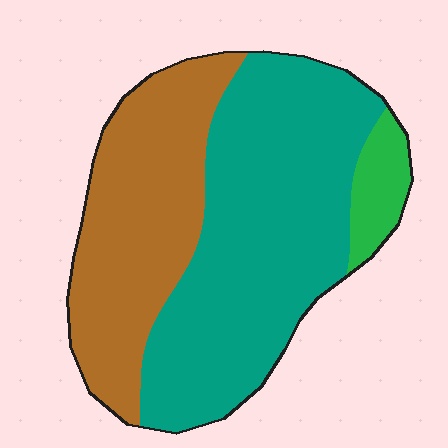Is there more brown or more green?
Brown.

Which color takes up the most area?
Teal, at roughly 55%.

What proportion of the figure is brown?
Brown takes up about three eighths (3/8) of the figure.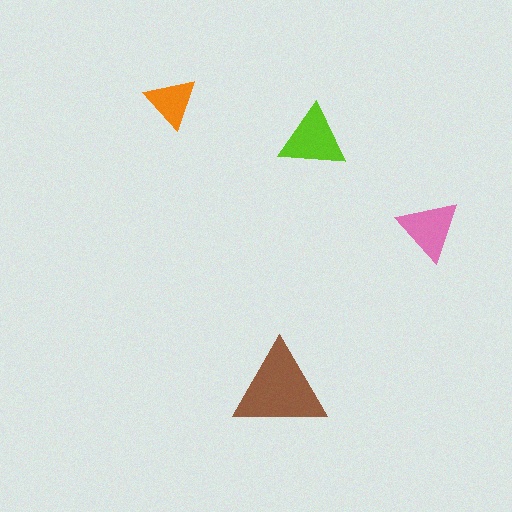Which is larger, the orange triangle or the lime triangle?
The lime one.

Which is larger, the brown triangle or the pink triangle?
The brown one.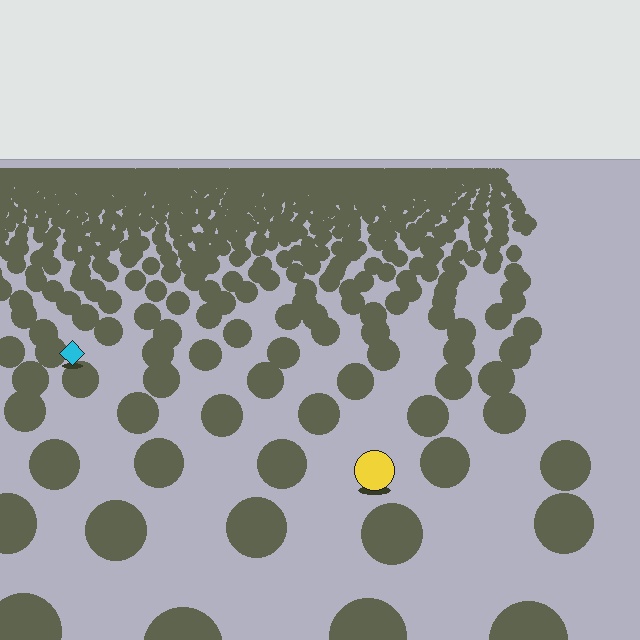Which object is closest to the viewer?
The yellow circle is closest. The texture marks near it are larger and more spread out.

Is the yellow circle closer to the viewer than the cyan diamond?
Yes. The yellow circle is closer — you can tell from the texture gradient: the ground texture is coarser near it.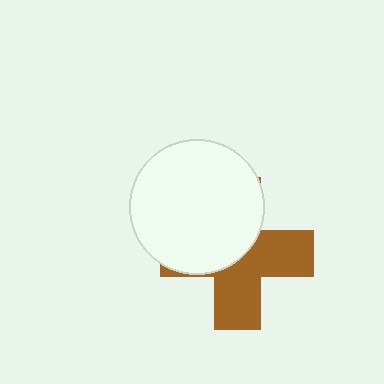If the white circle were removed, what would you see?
You would see the complete brown cross.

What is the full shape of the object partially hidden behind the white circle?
The partially hidden object is a brown cross.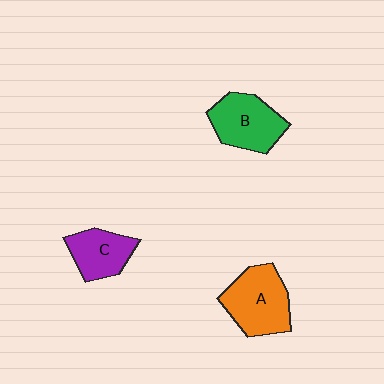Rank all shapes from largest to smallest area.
From largest to smallest: A (orange), B (green), C (purple).